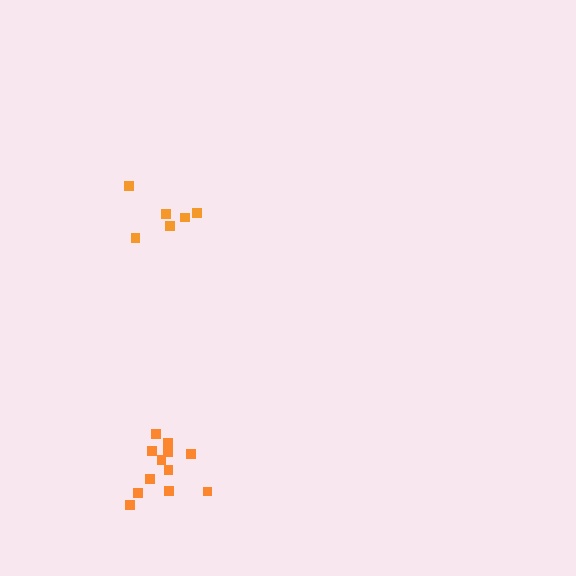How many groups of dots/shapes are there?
There are 2 groups.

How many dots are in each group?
Group 1: 12 dots, Group 2: 6 dots (18 total).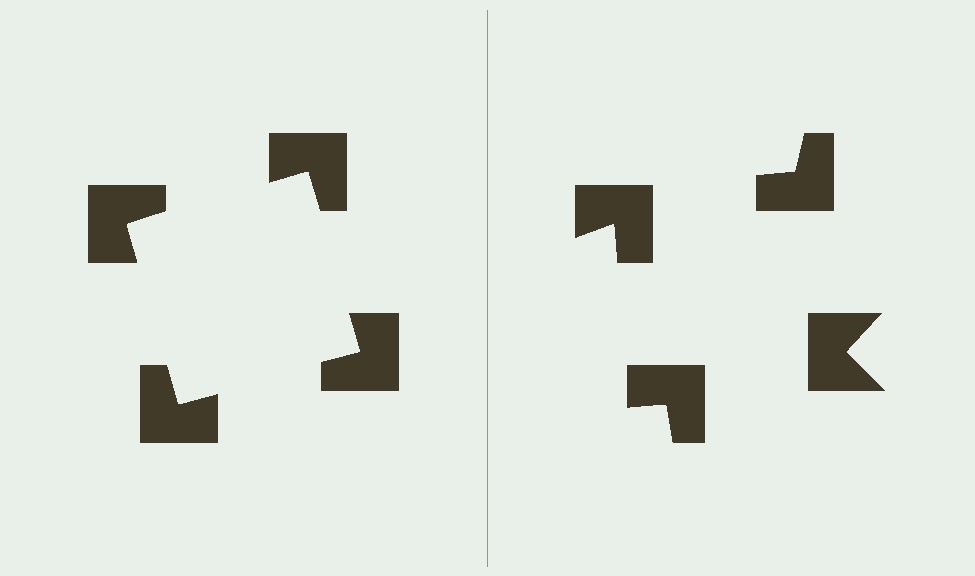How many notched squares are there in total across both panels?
8 — 4 on each side.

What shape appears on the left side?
An illusory square.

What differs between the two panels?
The notched squares are positioned identically on both sides; only the wedge orientations differ. On the left they align to a square; on the right they are misaligned.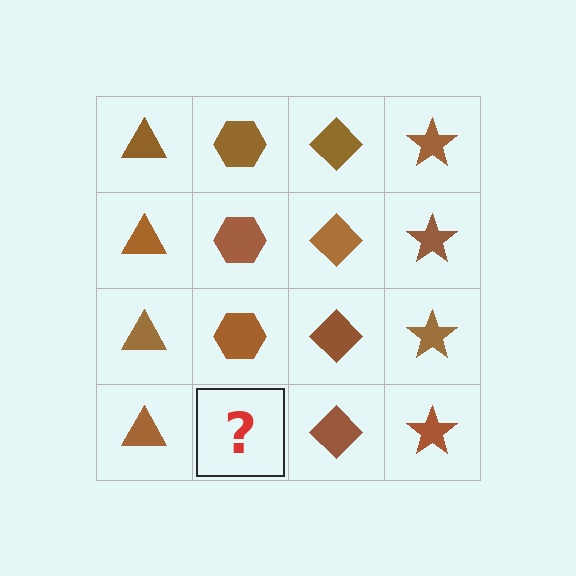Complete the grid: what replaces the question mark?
The question mark should be replaced with a brown hexagon.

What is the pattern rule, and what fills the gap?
The rule is that each column has a consistent shape. The gap should be filled with a brown hexagon.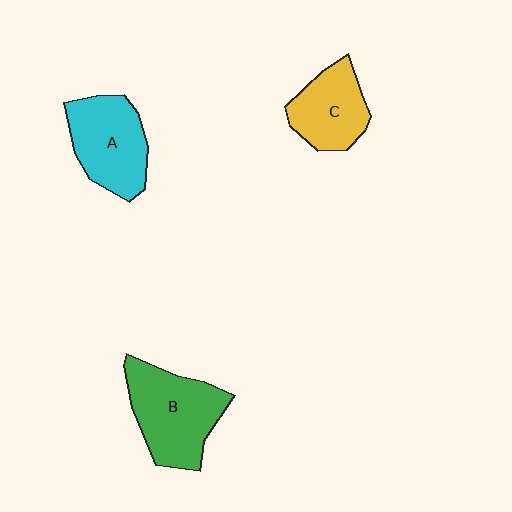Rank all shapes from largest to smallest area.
From largest to smallest: B (green), A (cyan), C (yellow).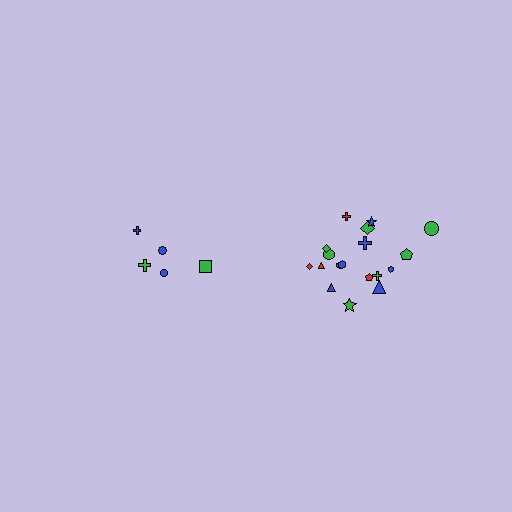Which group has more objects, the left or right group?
The right group.